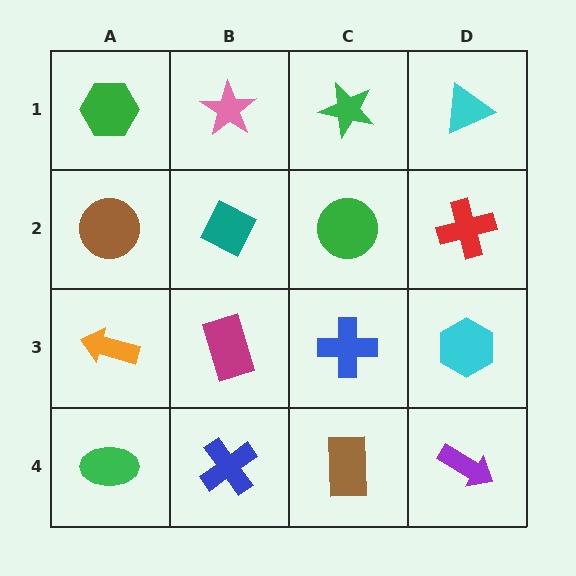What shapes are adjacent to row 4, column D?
A cyan hexagon (row 3, column D), a brown rectangle (row 4, column C).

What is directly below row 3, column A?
A green ellipse.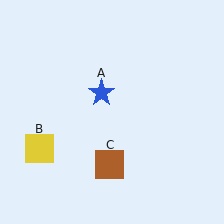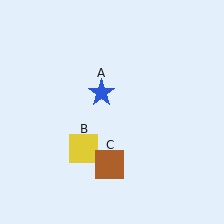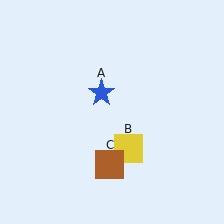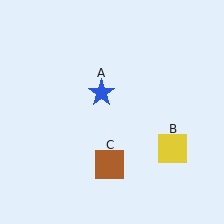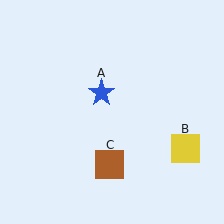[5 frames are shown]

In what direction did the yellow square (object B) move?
The yellow square (object B) moved right.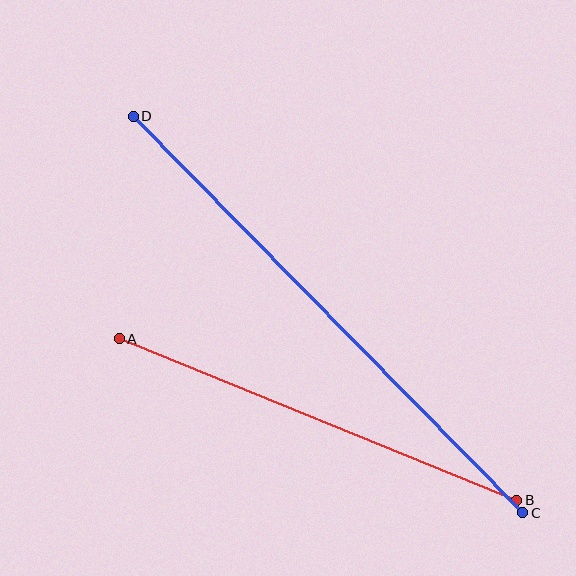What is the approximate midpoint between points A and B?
The midpoint is at approximately (318, 420) pixels.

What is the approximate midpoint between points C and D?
The midpoint is at approximately (328, 314) pixels.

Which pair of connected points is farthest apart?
Points C and D are farthest apart.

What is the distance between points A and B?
The distance is approximately 429 pixels.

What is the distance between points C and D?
The distance is approximately 555 pixels.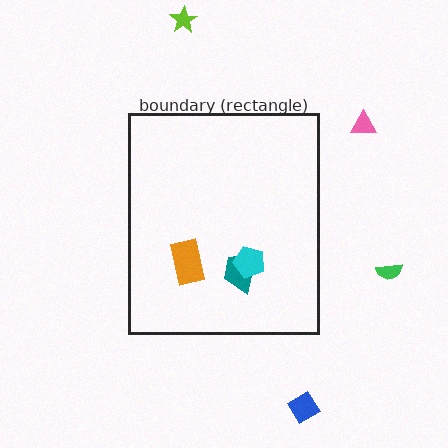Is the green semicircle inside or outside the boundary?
Outside.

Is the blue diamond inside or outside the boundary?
Outside.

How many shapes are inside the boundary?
3 inside, 4 outside.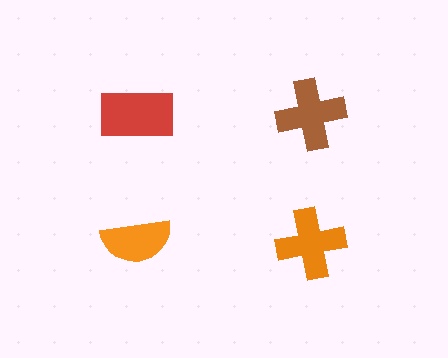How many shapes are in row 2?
2 shapes.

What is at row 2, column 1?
An orange semicircle.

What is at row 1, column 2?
A brown cross.